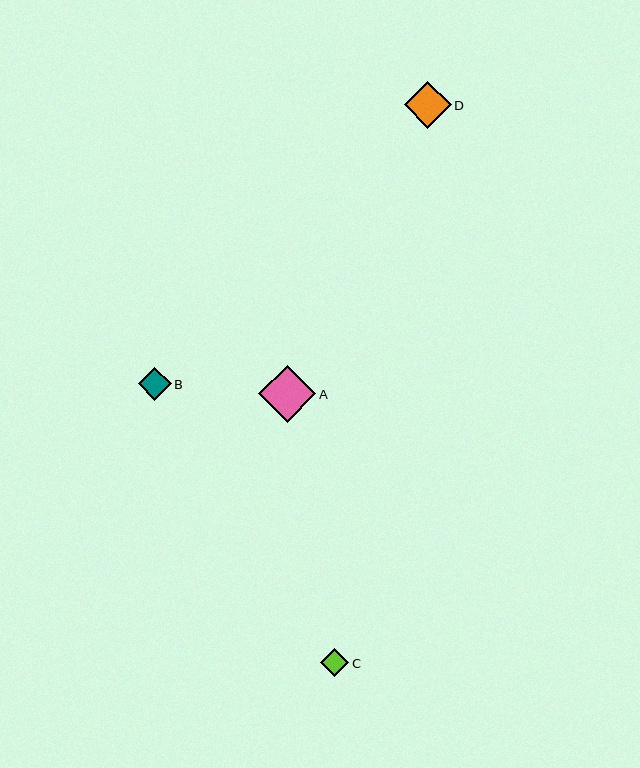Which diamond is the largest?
Diamond A is the largest with a size of approximately 57 pixels.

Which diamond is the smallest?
Diamond C is the smallest with a size of approximately 28 pixels.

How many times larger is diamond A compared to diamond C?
Diamond A is approximately 2.0 times the size of diamond C.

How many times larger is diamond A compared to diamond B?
Diamond A is approximately 1.7 times the size of diamond B.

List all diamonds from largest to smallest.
From largest to smallest: A, D, B, C.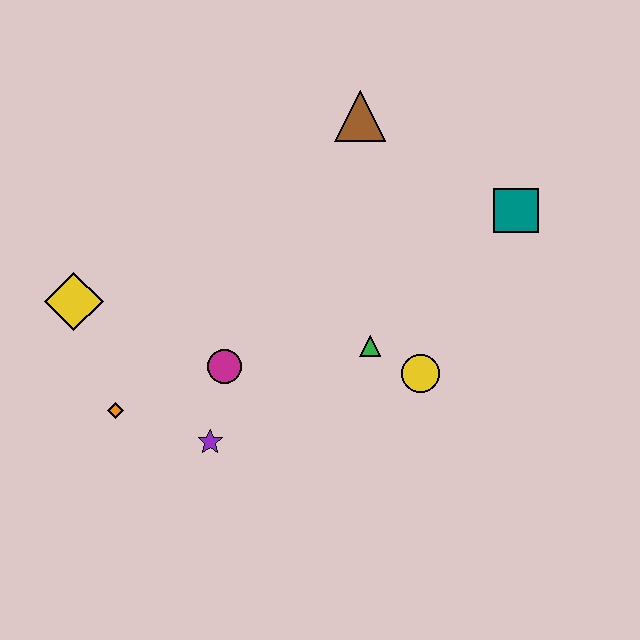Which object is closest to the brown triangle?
The teal square is closest to the brown triangle.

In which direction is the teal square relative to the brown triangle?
The teal square is to the right of the brown triangle.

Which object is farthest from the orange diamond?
The teal square is farthest from the orange diamond.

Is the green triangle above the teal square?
No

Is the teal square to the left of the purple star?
No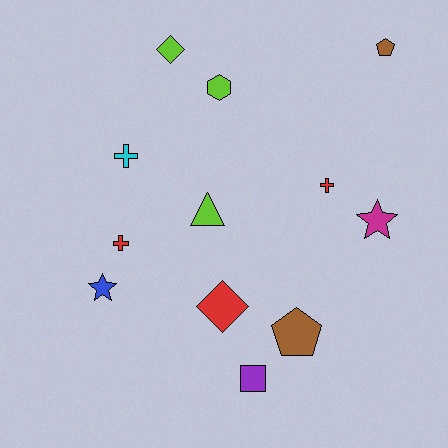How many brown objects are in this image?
There are 2 brown objects.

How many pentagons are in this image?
There are 2 pentagons.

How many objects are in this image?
There are 12 objects.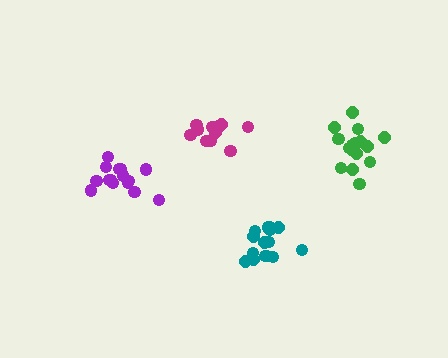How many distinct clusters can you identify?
There are 4 distinct clusters.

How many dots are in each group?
Group 1: 17 dots, Group 2: 13 dots, Group 3: 15 dots, Group 4: 15 dots (60 total).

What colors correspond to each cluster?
The clusters are colored: green, magenta, teal, purple.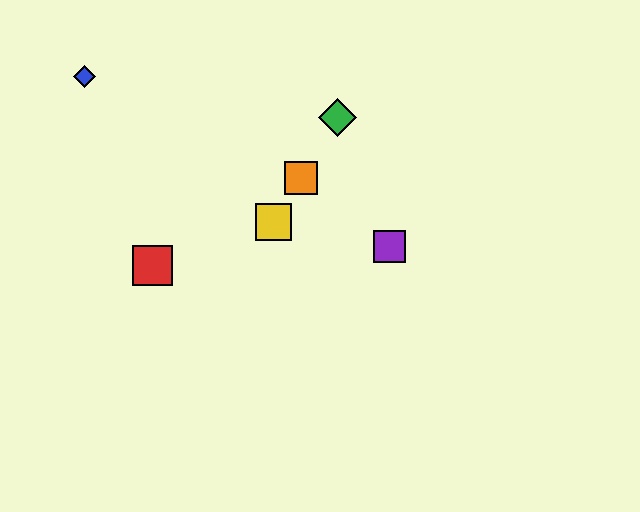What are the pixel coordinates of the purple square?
The purple square is at (390, 246).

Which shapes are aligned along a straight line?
The green diamond, the yellow square, the orange square are aligned along a straight line.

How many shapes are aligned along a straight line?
3 shapes (the green diamond, the yellow square, the orange square) are aligned along a straight line.